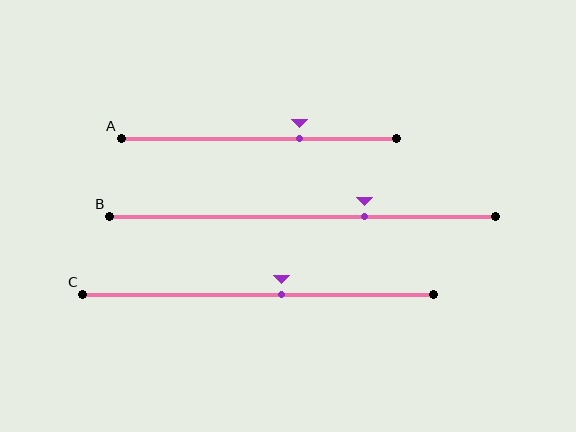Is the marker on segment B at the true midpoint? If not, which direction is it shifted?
No, the marker on segment B is shifted to the right by about 16% of the segment length.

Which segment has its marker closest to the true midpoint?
Segment C has its marker closest to the true midpoint.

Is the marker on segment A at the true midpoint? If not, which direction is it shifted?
No, the marker on segment A is shifted to the right by about 15% of the segment length.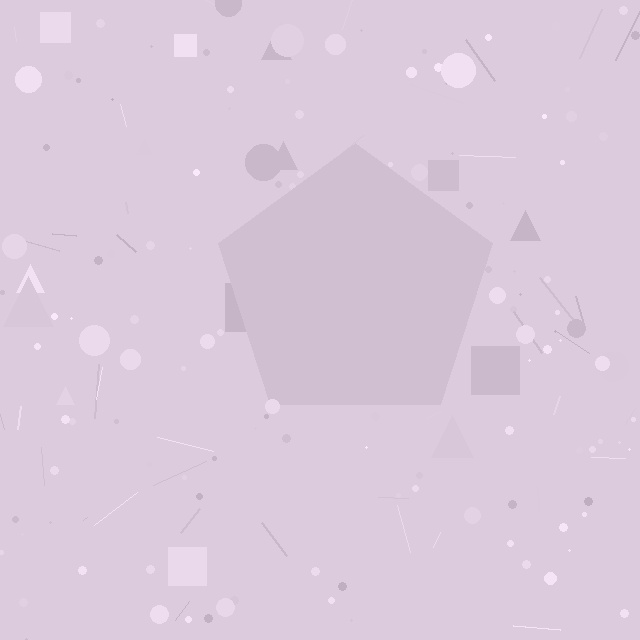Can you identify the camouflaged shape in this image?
The camouflaged shape is a pentagon.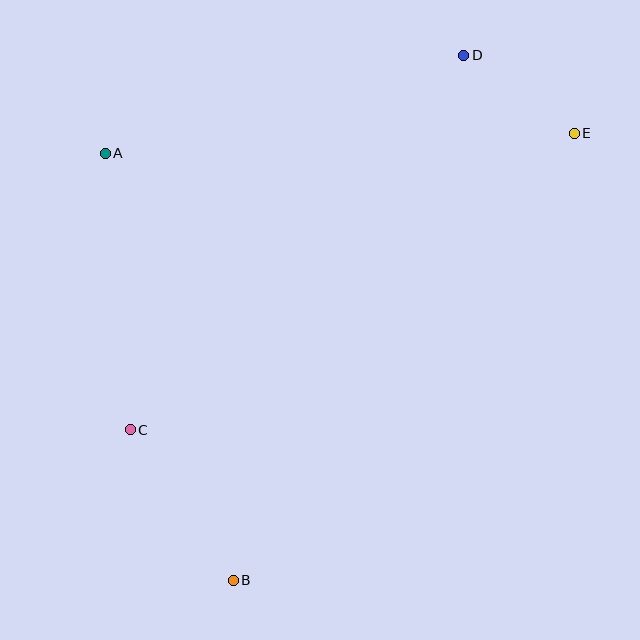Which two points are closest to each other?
Points D and E are closest to each other.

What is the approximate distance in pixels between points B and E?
The distance between B and E is approximately 562 pixels.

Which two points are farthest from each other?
Points B and D are farthest from each other.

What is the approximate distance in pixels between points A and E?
The distance between A and E is approximately 469 pixels.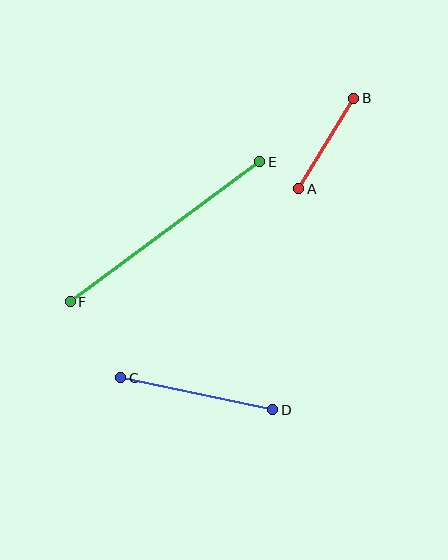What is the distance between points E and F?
The distance is approximately 236 pixels.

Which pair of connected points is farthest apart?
Points E and F are farthest apart.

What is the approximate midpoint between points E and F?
The midpoint is at approximately (165, 232) pixels.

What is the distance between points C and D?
The distance is approximately 156 pixels.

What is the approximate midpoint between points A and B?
The midpoint is at approximately (326, 144) pixels.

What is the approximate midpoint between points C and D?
The midpoint is at approximately (197, 394) pixels.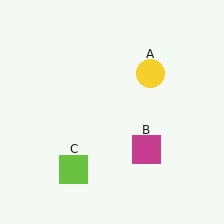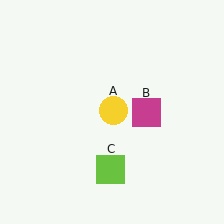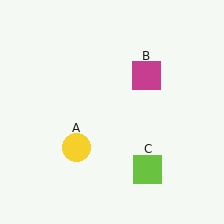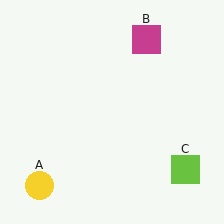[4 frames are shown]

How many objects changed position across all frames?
3 objects changed position: yellow circle (object A), magenta square (object B), lime square (object C).